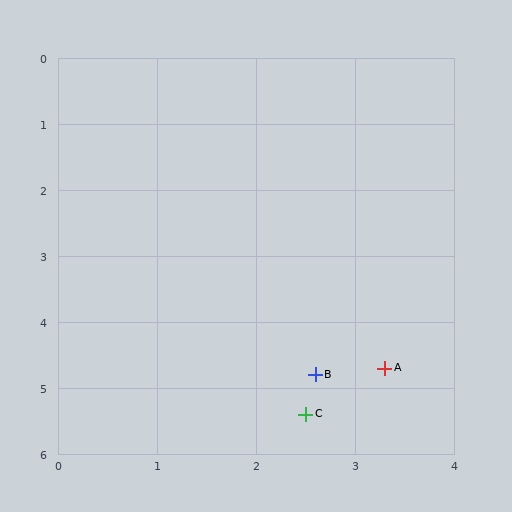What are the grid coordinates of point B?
Point B is at approximately (2.6, 4.8).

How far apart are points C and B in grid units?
Points C and B are about 0.6 grid units apart.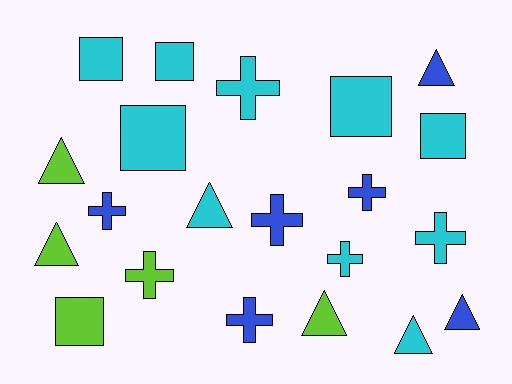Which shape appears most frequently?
Cross, with 8 objects.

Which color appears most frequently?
Cyan, with 10 objects.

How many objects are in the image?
There are 21 objects.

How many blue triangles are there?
There are 2 blue triangles.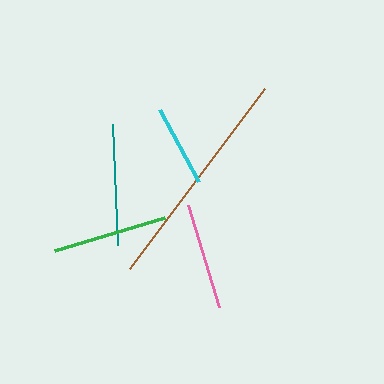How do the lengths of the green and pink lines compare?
The green and pink lines are approximately the same length.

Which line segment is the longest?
The brown line is the longest at approximately 225 pixels.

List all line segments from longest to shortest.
From longest to shortest: brown, teal, green, pink, cyan.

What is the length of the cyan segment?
The cyan segment is approximately 82 pixels long.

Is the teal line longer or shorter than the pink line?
The teal line is longer than the pink line.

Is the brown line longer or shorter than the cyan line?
The brown line is longer than the cyan line.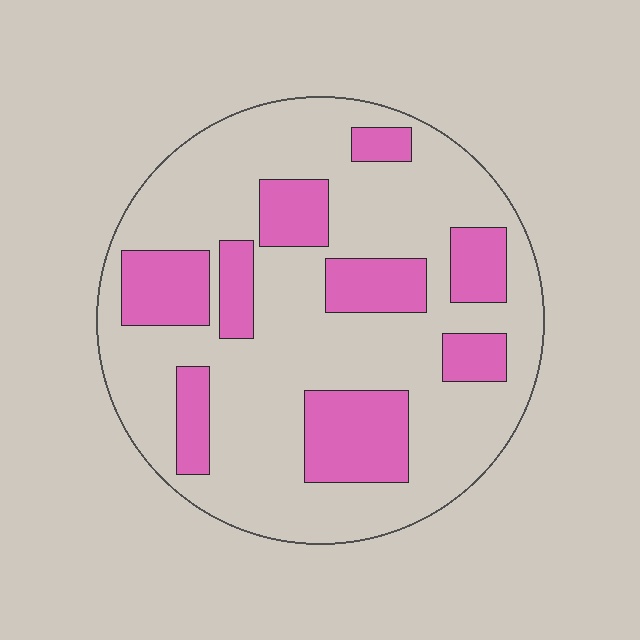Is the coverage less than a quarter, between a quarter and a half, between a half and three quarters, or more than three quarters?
Between a quarter and a half.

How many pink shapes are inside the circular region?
9.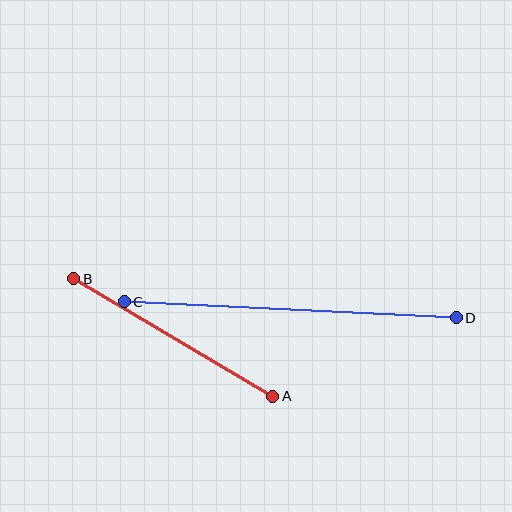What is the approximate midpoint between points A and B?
The midpoint is at approximately (173, 338) pixels.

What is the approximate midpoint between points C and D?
The midpoint is at approximately (290, 310) pixels.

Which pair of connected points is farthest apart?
Points C and D are farthest apart.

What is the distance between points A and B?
The distance is approximately 231 pixels.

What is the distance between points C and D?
The distance is approximately 332 pixels.